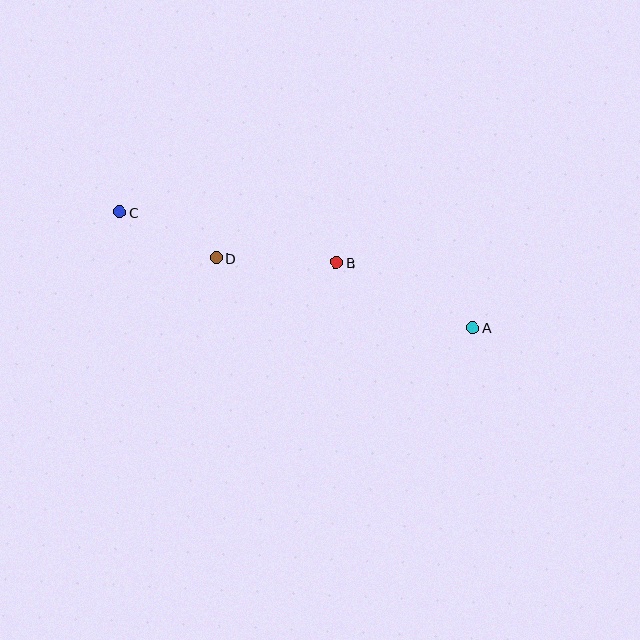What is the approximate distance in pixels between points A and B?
The distance between A and B is approximately 151 pixels.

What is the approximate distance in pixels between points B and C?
The distance between B and C is approximately 223 pixels.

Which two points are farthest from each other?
Points A and C are farthest from each other.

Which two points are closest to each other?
Points C and D are closest to each other.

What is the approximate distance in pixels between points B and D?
The distance between B and D is approximately 121 pixels.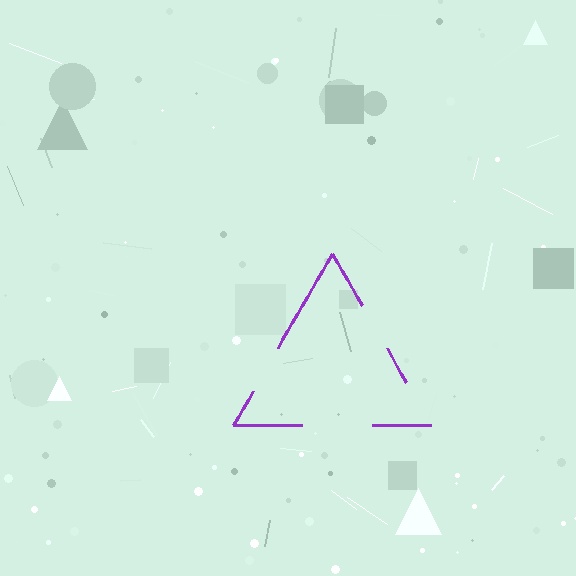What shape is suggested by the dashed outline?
The dashed outline suggests a triangle.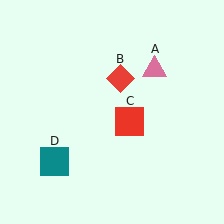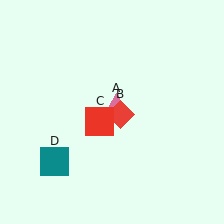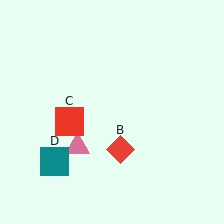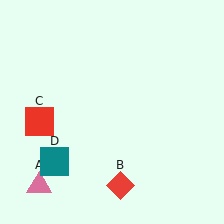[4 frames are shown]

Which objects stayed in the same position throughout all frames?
Teal square (object D) remained stationary.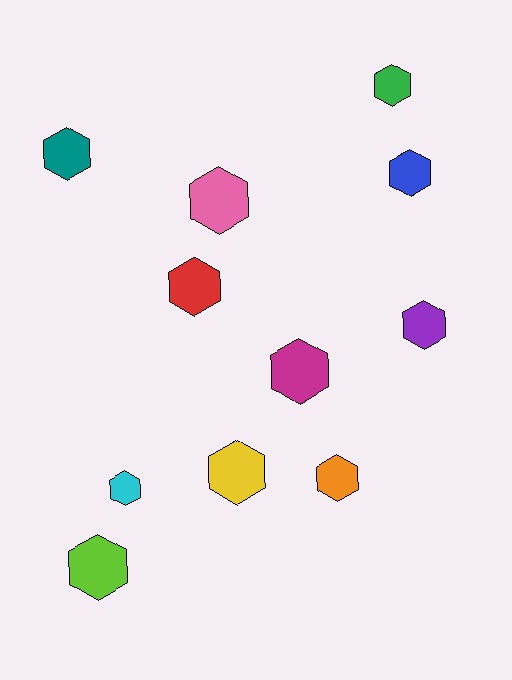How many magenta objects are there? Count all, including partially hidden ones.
There is 1 magenta object.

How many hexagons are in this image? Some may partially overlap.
There are 11 hexagons.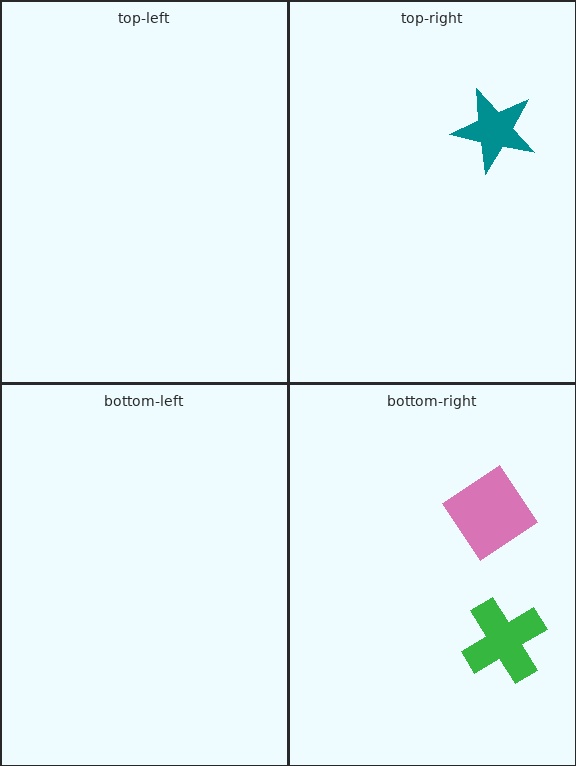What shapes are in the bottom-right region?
The pink diamond, the green cross.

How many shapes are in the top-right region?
1.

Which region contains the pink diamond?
The bottom-right region.